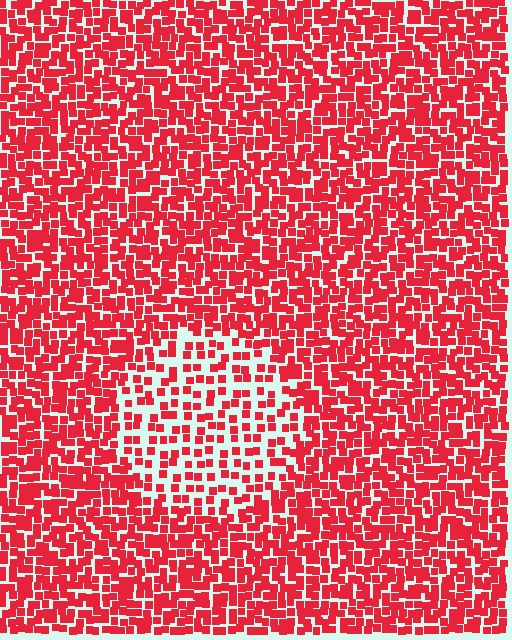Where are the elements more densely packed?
The elements are more densely packed outside the circle boundary.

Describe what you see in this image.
The image contains small red elements arranged at two different densities. A circle-shaped region is visible where the elements are less densely packed than the surrounding area.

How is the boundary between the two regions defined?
The boundary is defined by a change in element density (approximately 2.0x ratio). All elements are the same color, size, and shape.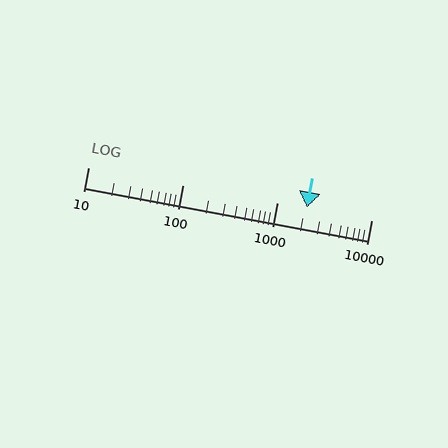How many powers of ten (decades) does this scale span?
The scale spans 3 decades, from 10 to 10000.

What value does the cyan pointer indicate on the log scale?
The pointer indicates approximately 2100.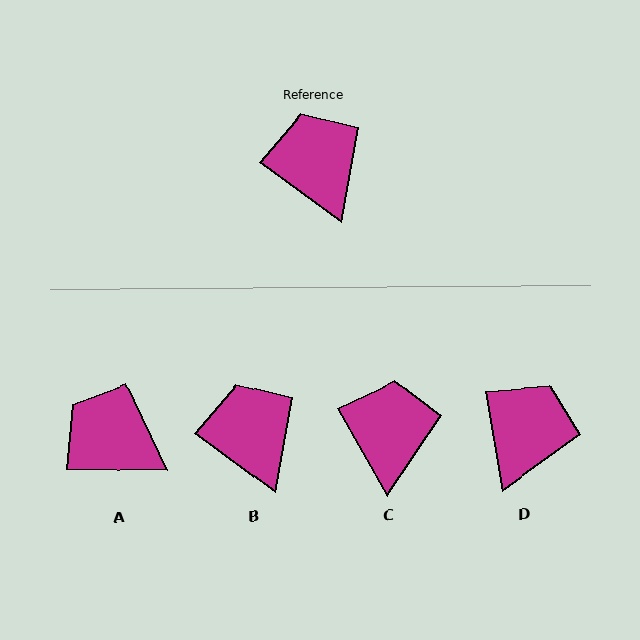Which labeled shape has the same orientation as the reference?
B.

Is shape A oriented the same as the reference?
No, it is off by about 35 degrees.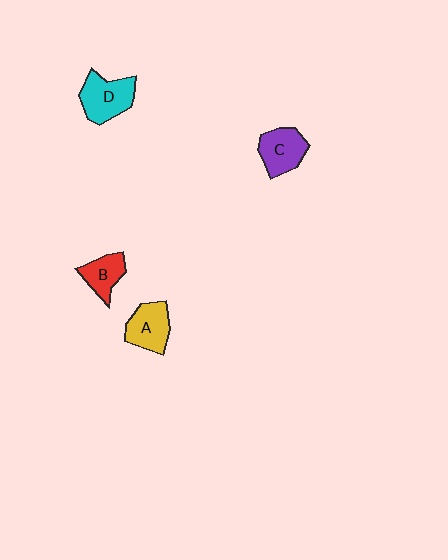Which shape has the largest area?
Shape D (cyan).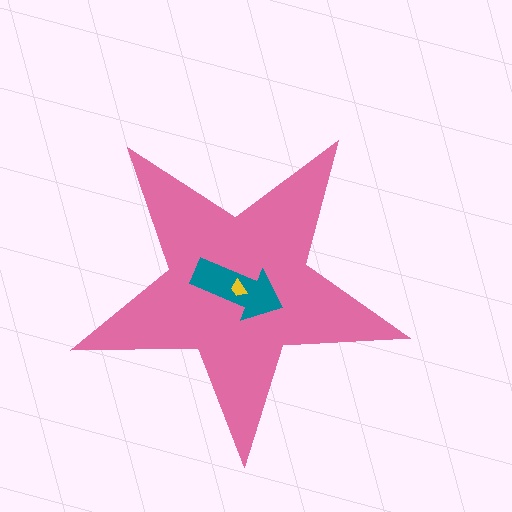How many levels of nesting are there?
3.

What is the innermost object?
The yellow trapezoid.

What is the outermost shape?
The pink star.